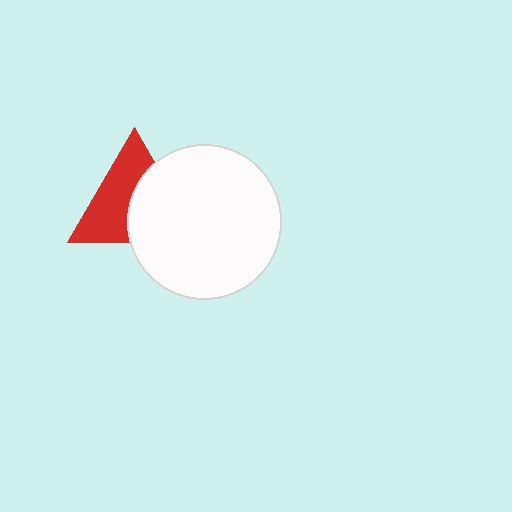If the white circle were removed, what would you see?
You would see the complete red triangle.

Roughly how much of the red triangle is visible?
About half of it is visible (roughly 54%).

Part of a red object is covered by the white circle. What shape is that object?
It is a triangle.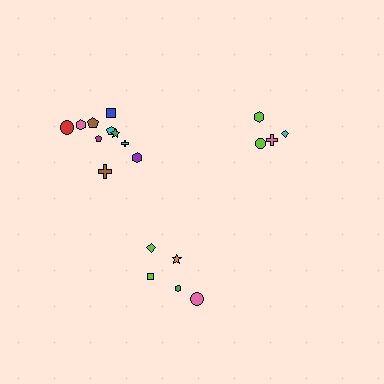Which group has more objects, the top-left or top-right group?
The top-left group.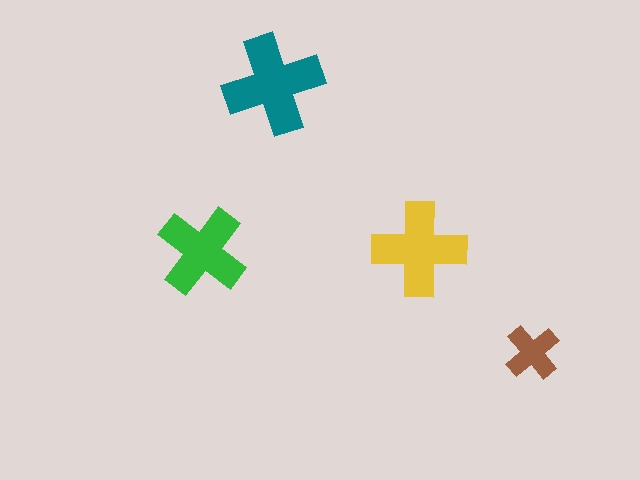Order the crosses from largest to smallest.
the teal one, the yellow one, the green one, the brown one.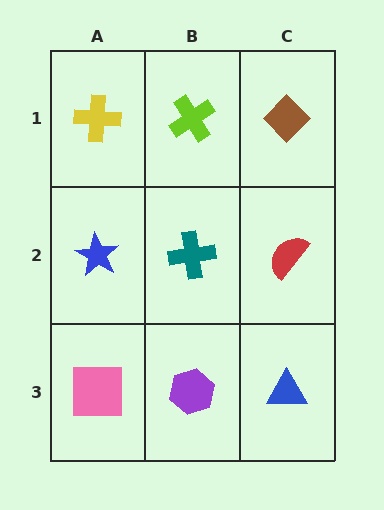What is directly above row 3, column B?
A teal cross.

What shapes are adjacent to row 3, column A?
A blue star (row 2, column A), a purple hexagon (row 3, column B).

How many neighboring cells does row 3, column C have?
2.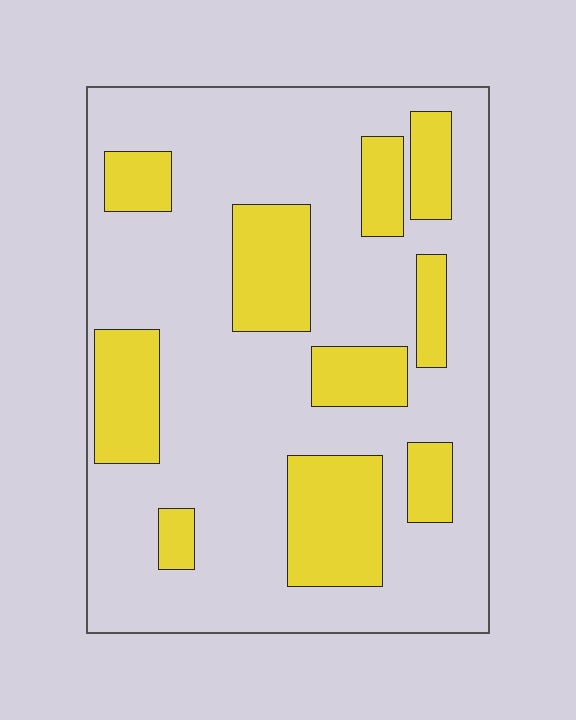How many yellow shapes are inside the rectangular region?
10.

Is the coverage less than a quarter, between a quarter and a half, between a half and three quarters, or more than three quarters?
Between a quarter and a half.